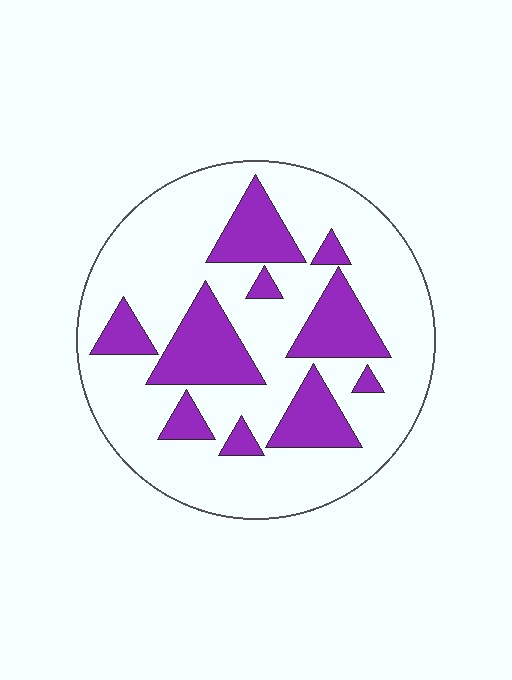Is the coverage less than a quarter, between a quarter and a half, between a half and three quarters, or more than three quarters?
Between a quarter and a half.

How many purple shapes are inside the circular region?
10.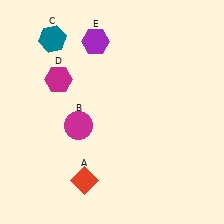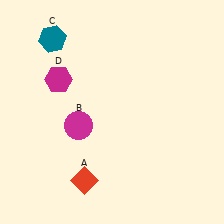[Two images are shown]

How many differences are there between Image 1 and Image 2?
There is 1 difference between the two images.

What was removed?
The purple hexagon (E) was removed in Image 2.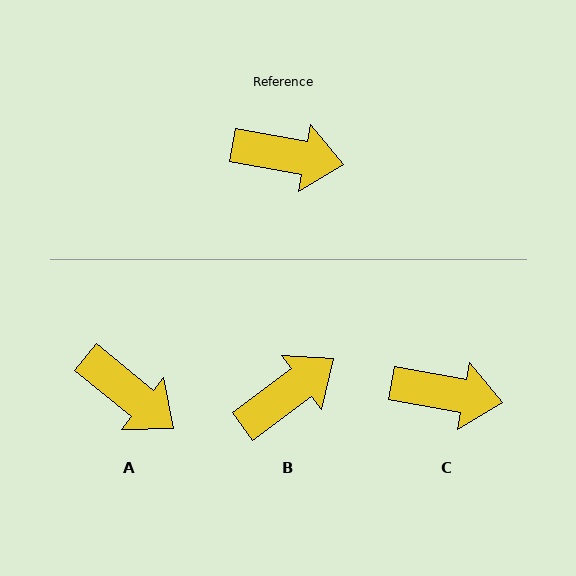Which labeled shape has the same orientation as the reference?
C.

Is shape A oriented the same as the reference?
No, it is off by about 29 degrees.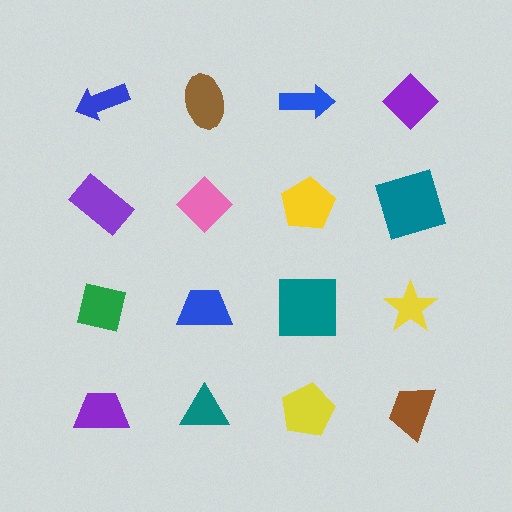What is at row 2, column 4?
A teal square.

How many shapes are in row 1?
4 shapes.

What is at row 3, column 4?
A yellow star.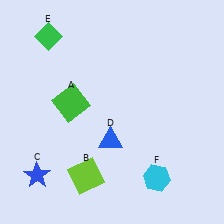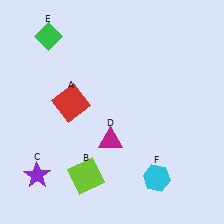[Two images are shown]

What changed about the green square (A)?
In Image 1, A is green. In Image 2, it changed to red.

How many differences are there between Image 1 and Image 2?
There are 3 differences between the two images.